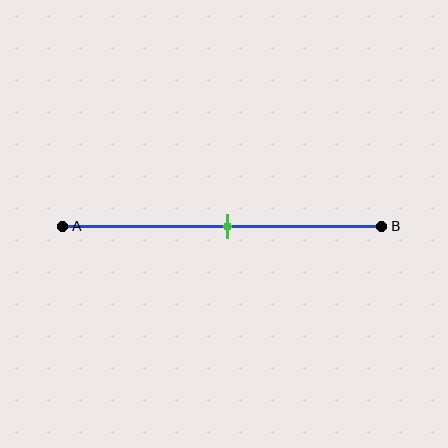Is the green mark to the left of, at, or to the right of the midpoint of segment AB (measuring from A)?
The green mark is approximately at the midpoint of segment AB.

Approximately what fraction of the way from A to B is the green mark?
The green mark is approximately 50% of the way from A to B.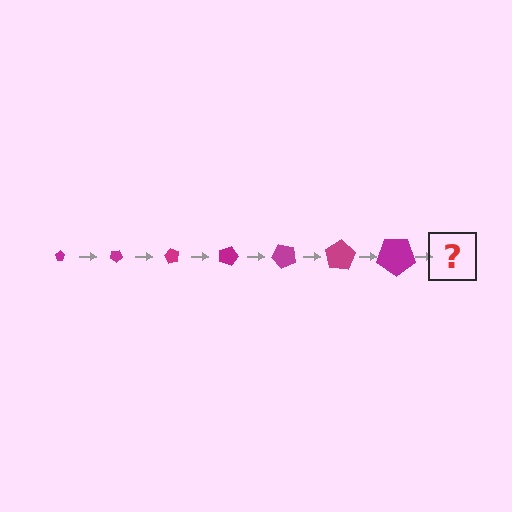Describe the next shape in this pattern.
It should be a pentagon, larger than the previous one and rotated 210 degrees from the start.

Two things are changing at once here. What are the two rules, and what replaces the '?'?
The two rules are that the pentagon grows larger each step and it rotates 30 degrees each step. The '?' should be a pentagon, larger than the previous one and rotated 210 degrees from the start.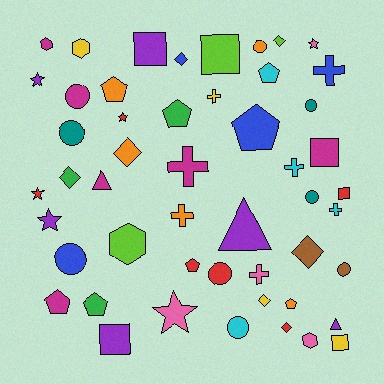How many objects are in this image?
There are 50 objects.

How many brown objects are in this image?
There are 2 brown objects.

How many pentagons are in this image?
There are 8 pentagons.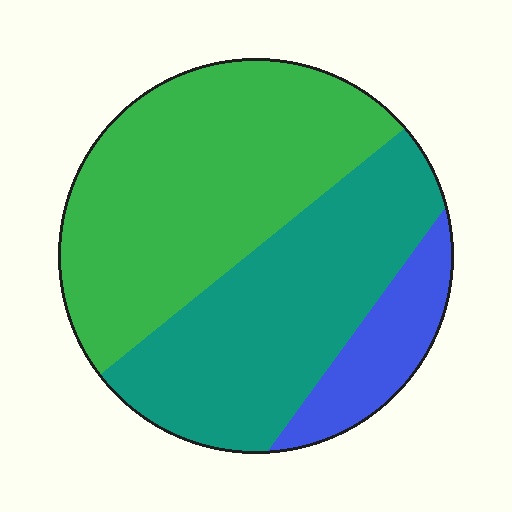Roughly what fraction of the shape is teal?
Teal covers around 40% of the shape.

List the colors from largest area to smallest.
From largest to smallest: green, teal, blue.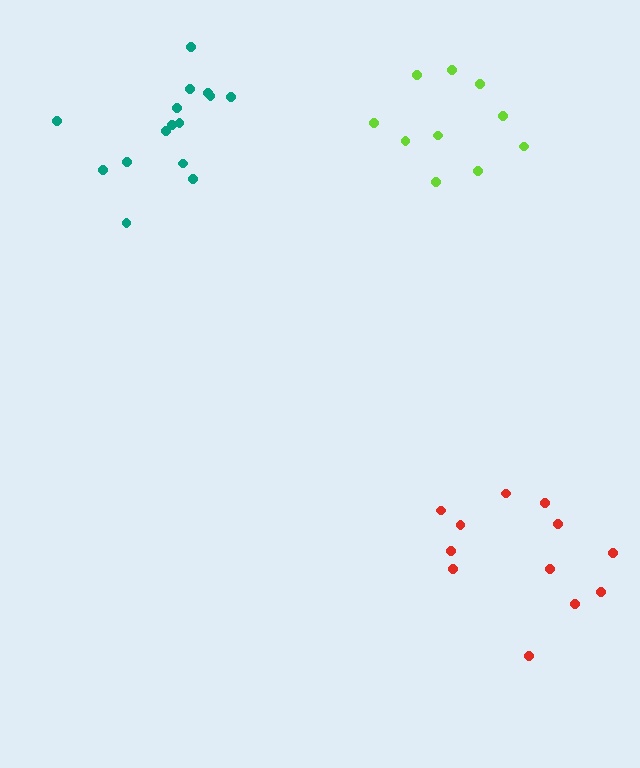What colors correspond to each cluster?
The clusters are colored: red, teal, lime.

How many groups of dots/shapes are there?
There are 3 groups.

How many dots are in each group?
Group 1: 12 dots, Group 2: 15 dots, Group 3: 10 dots (37 total).